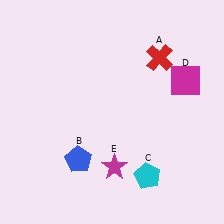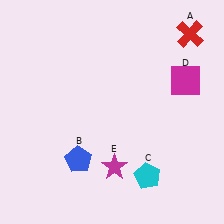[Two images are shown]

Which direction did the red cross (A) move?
The red cross (A) moved right.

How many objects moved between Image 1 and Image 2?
1 object moved between the two images.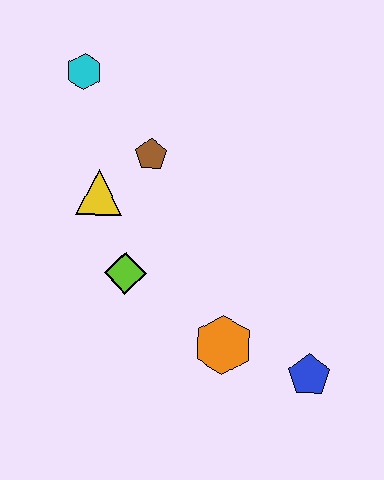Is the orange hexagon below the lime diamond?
Yes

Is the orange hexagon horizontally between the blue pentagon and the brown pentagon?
Yes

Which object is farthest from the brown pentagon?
The blue pentagon is farthest from the brown pentagon.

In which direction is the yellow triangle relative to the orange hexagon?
The yellow triangle is above the orange hexagon.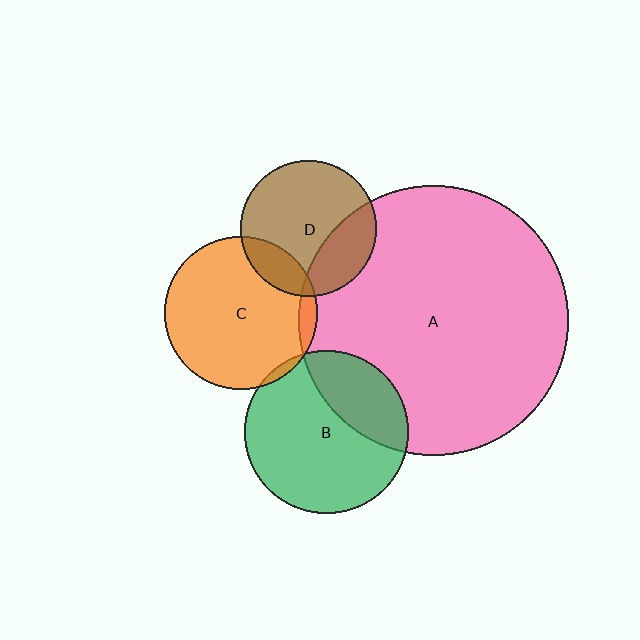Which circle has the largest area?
Circle A (pink).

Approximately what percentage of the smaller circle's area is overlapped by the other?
Approximately 15%.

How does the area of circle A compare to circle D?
Approximately 3.9 times.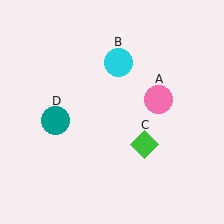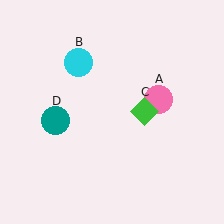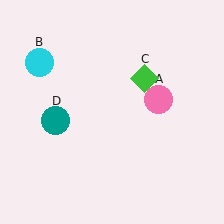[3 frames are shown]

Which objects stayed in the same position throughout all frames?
Pink circle (object A) and teal circle (object D) remained stationary.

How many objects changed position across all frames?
2 objects changed position: cyan circle (object B), green diamond (object C).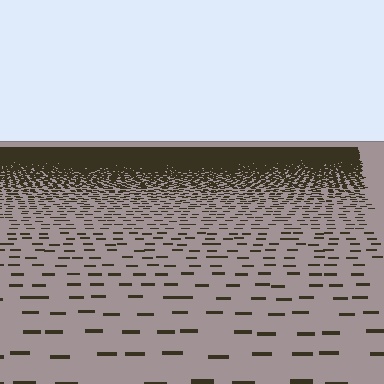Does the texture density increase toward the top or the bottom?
Density increases toward the top.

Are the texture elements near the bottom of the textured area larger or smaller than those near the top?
Larger. Near the bottom, elements are closer to the viewer and appear at a bigger on-screen size.